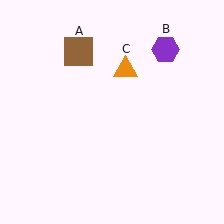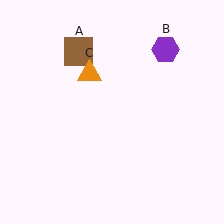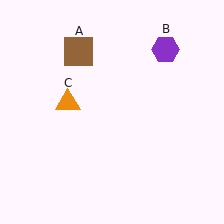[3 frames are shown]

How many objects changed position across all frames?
1 object changed position: orange triangle (object C).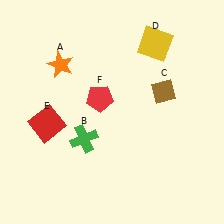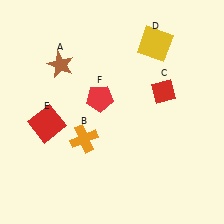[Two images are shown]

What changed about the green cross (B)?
In Image 1, B is green. In Image 2, it changed to orange.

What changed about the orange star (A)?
In Image 1, A is orange. In Image 2, it changed to brown.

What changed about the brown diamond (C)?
In Image 1, C is brown. In Image 2, it changed to red.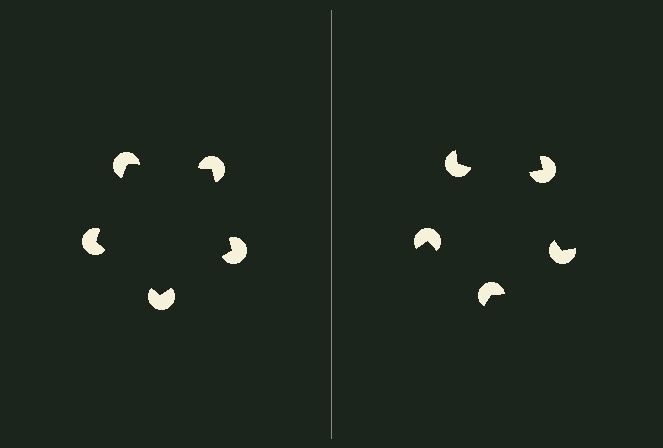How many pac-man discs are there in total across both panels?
10 — 5 on each side.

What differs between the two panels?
The pac-man discs are positioned identically on both sides; only the wedge orientations differ. On the left they align to a pentagon; on the right they are misaligned.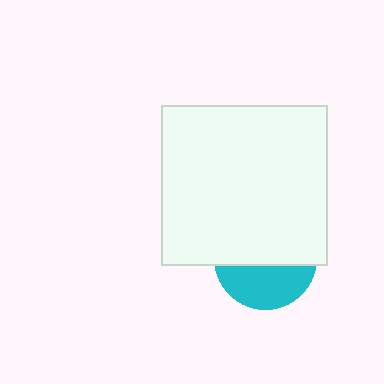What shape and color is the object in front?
The object in front is a white rectangle.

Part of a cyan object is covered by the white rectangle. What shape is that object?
It is a circle.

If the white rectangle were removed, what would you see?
You would see the complete cyan circle.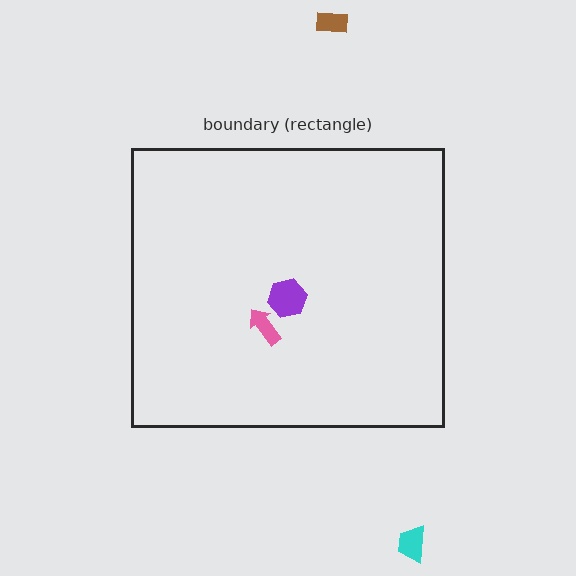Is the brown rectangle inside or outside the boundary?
Outside.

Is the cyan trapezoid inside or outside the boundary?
Outside.